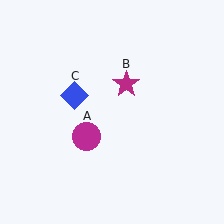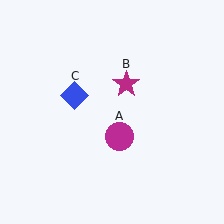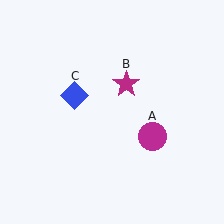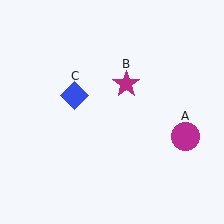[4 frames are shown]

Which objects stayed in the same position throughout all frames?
Magenta star (object B) and blue diamond (object C) remained stationary.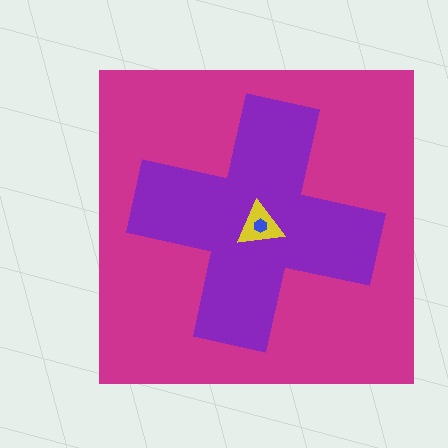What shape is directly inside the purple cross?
The yellow triangle.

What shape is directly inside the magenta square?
The purple cross.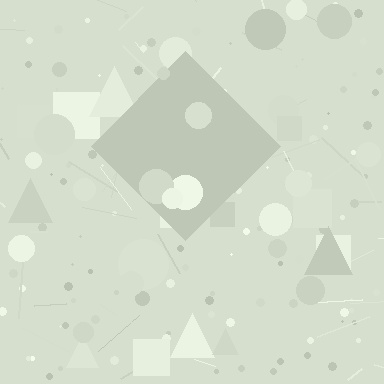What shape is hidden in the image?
A diamond is hidden in the image.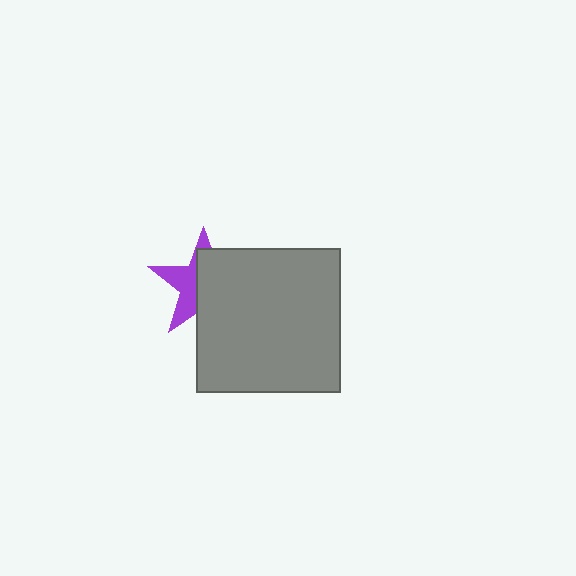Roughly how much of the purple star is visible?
A small part of it is visible (roughly 41%).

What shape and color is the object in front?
The object in front is a gray square.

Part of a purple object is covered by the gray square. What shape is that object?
It is a star.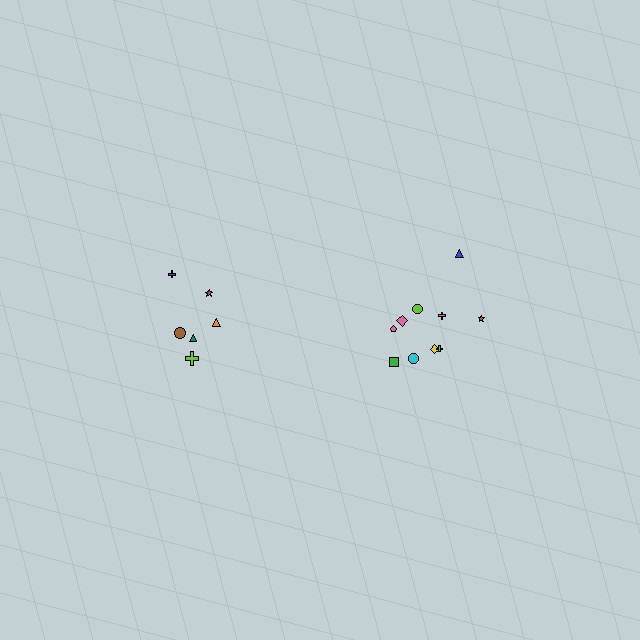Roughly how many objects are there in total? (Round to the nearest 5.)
Roughly 15 objects in total.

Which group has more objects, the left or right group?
The right group.